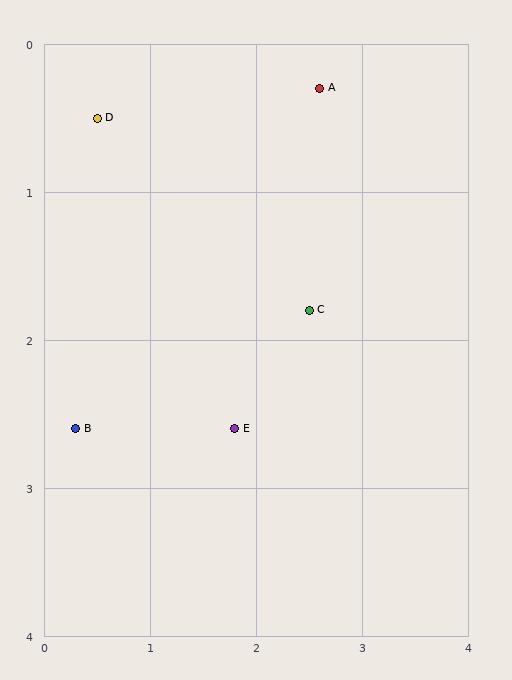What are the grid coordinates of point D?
Point D is at approximately (0.5, 0.5).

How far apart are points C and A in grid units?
Points C and A are about 1.5 grid units apart.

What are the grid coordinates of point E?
Point E is at approximately (1.8, 2.6).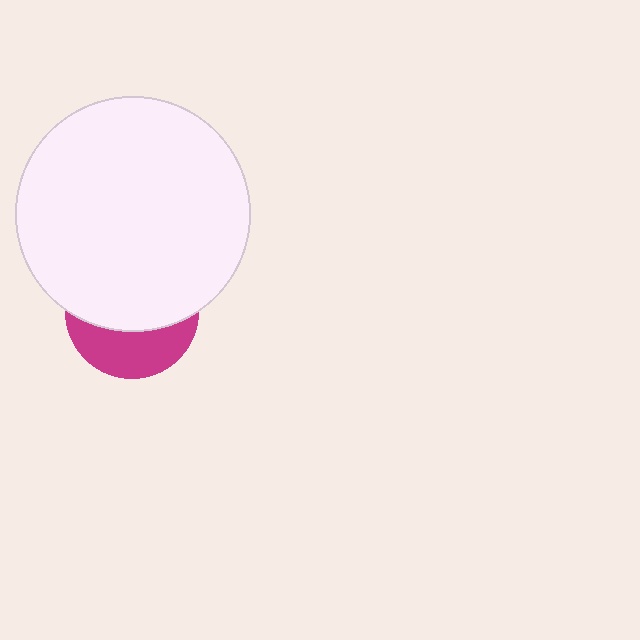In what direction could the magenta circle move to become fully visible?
The magenta circle could move down. That would shift it out from behind the white circle entirely.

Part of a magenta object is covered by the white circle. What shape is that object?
It is a circle.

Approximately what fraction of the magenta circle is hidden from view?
Roughly 63% of the magenta circle is hidden behind the white circle.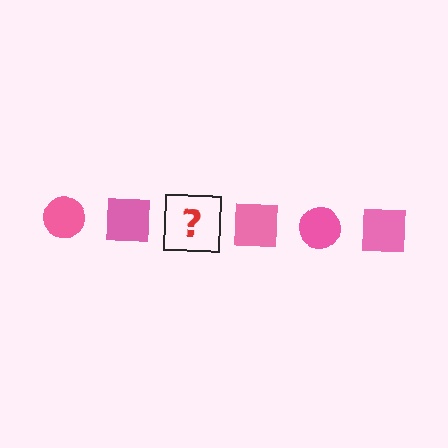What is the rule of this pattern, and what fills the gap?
The rule is that the pattern cycles through circle, square shapes in pink. The gap should be filled with a pink circle.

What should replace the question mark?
The question mark should be replaced with a pink circle.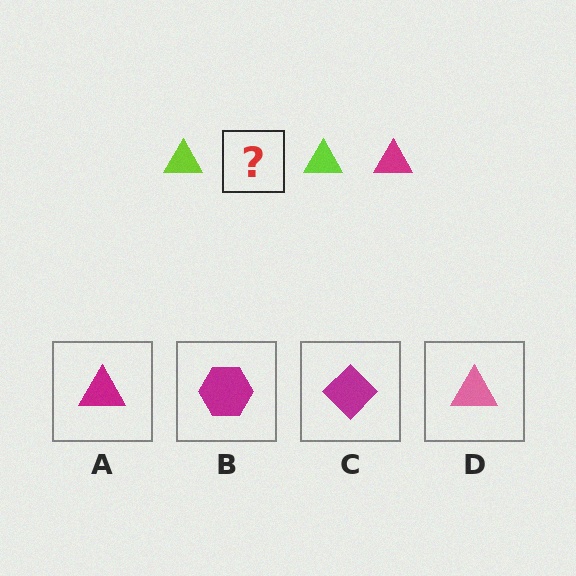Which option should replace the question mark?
Option A.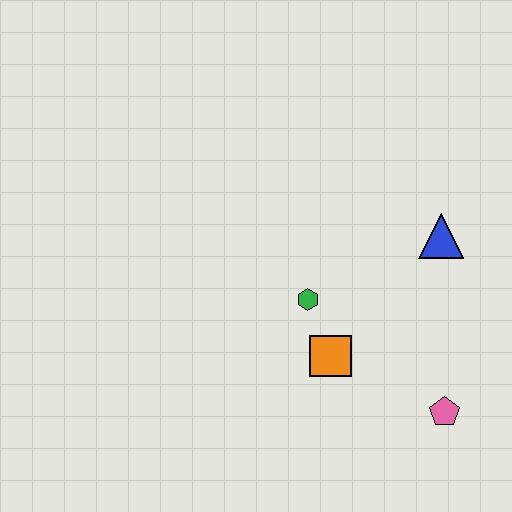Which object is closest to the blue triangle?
The green hexagon is closest to the blue triangle.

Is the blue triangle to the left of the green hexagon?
No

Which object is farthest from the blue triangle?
The pink pentagon is farthest from the blue triangle.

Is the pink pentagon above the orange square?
No